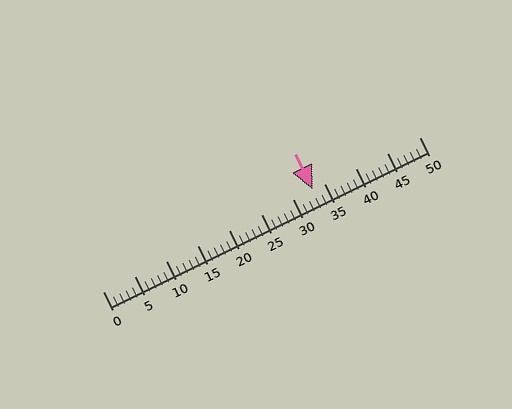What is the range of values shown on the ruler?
The ruler shows values from 0 to 50.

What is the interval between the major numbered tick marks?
The major tick marks are spaced 5 units apart.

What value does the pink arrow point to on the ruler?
The pink arrow points to approximately 33.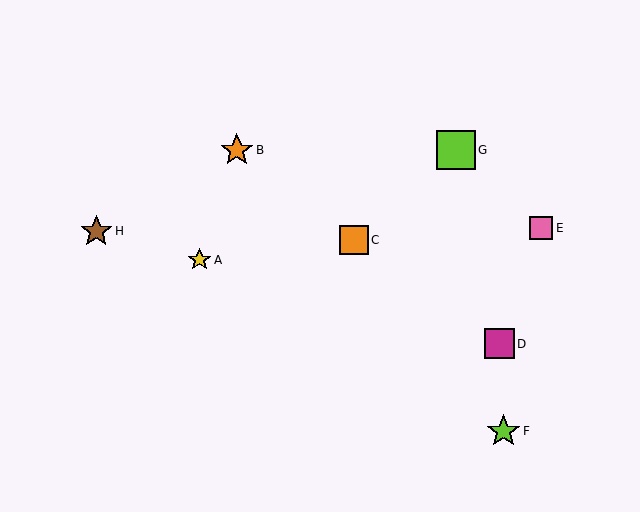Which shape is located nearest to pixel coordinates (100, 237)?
The brown star (labeled H) at (96, 231) is nearest to that location.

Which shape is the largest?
The lime square (labeled G) is the largest.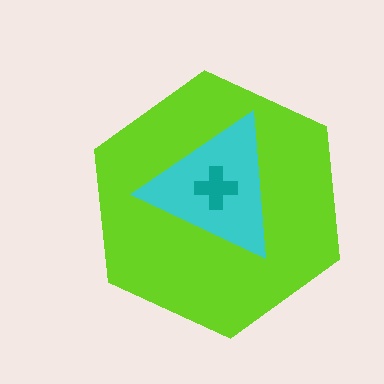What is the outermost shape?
The lime hexagon.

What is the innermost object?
The teal cross.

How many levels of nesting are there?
3.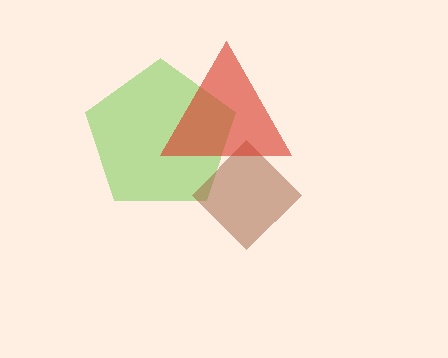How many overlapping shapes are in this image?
There are 3 overlapping shapes in the image.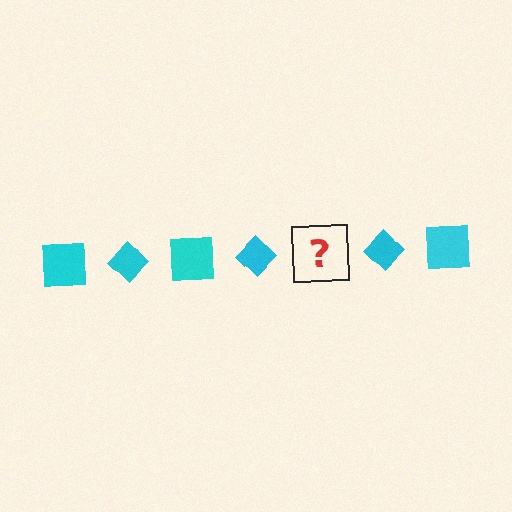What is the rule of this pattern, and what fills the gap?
The rule is that the pattern cycles through square, diamond shapes in cyan. The gap should be filled with a cyan square.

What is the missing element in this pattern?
The missing element is a cyan square.